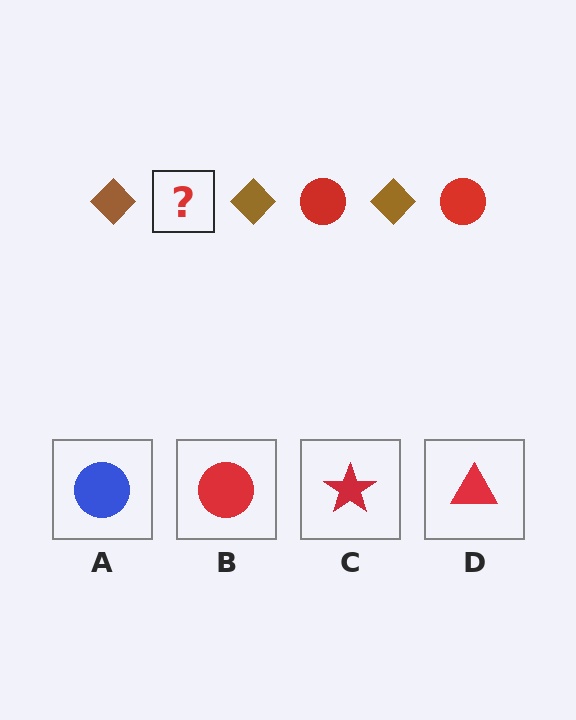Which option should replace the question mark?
Option B.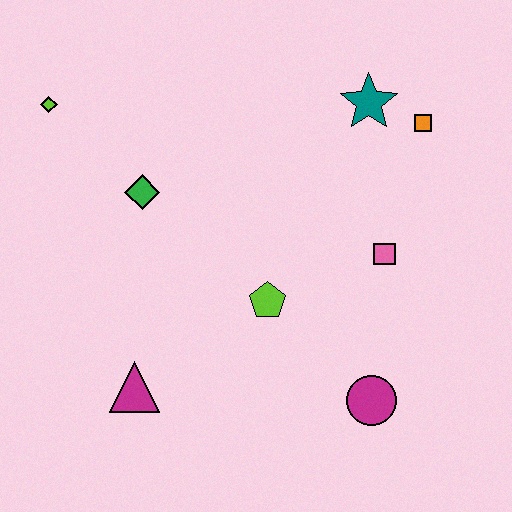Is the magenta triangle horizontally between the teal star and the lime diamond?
Yes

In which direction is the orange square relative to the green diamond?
The orange square is to the right of the green diamond.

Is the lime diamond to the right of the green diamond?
No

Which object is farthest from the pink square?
The lime diamond is farthest from the pink square.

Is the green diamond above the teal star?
No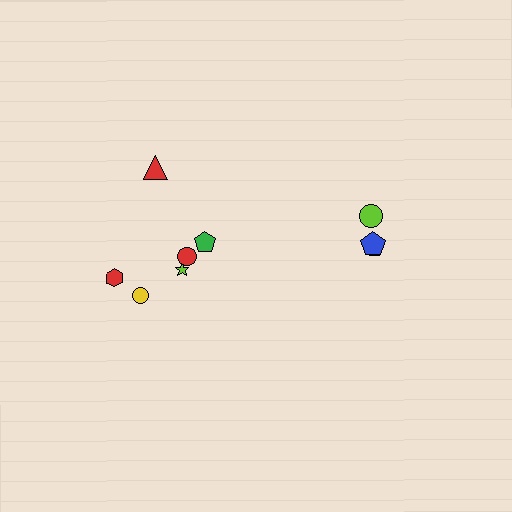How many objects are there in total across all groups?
There are 9 objects.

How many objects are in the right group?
There are 3 objects.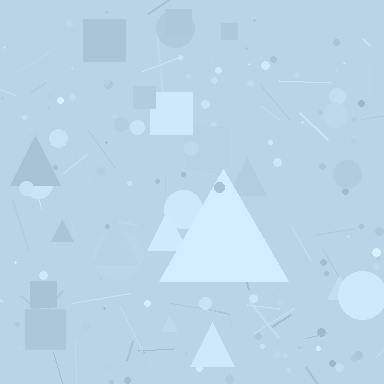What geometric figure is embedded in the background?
A triangle is embedded in the background.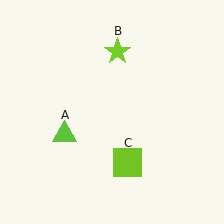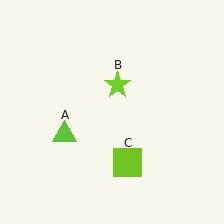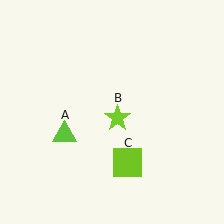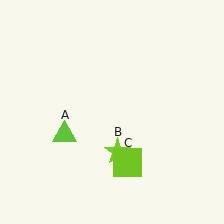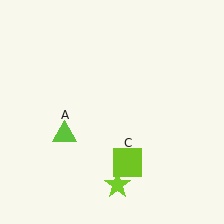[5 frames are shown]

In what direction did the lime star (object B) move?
The lime star (object B) moved down.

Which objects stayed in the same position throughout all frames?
Lime triangle (object A) and lime square (object C) remained stationary.